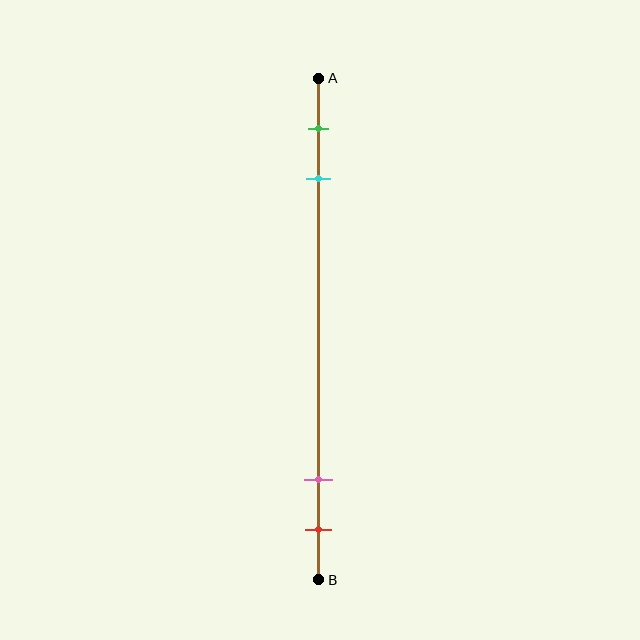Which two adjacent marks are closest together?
The pink and red marks are the closest adjacent pair.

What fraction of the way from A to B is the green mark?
The green mark is approximately 10% (0.1) of the way from A to B.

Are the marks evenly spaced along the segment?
No, the marks are not evenly spaced.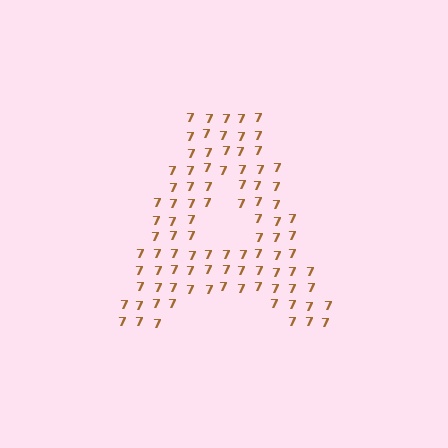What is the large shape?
The large shape is the letter A.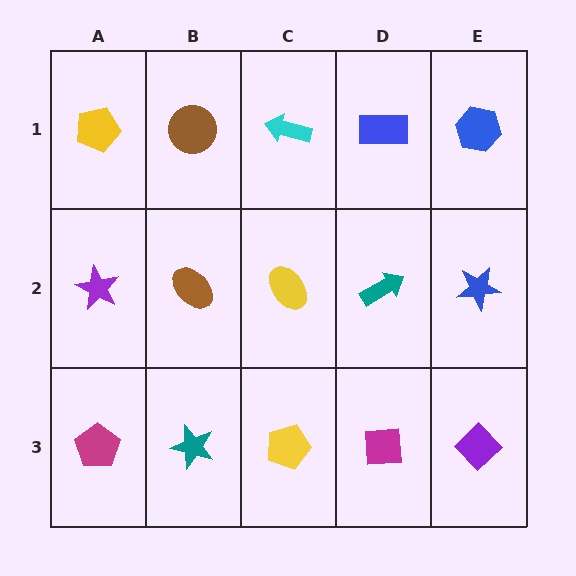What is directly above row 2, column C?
A cyan arrow.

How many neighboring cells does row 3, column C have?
3.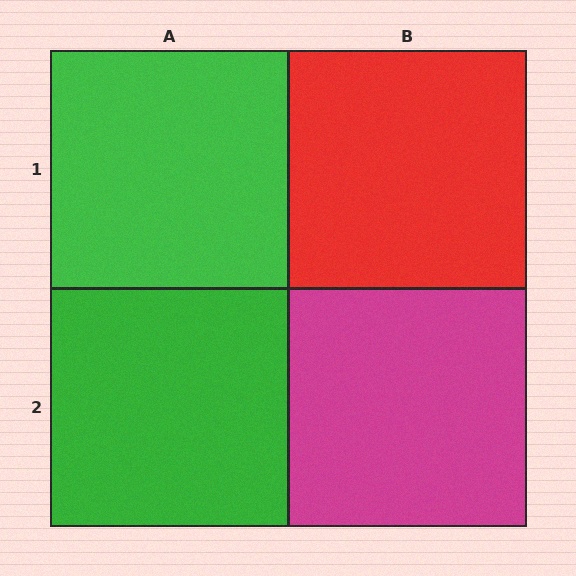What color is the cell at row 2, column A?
Green.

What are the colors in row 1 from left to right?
Green, red.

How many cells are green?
2 cells are green.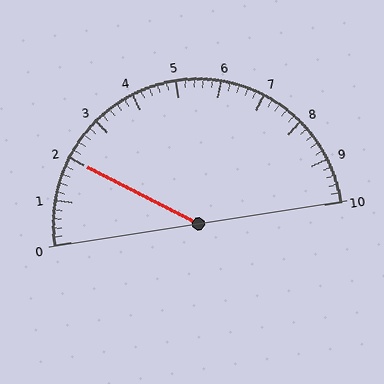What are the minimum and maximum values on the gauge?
The gauge ranges from 0 to 10.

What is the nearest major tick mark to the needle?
The nearest major tick mark is 2.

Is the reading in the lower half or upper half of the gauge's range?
The reading is in the lower half of the range (0 to 10).